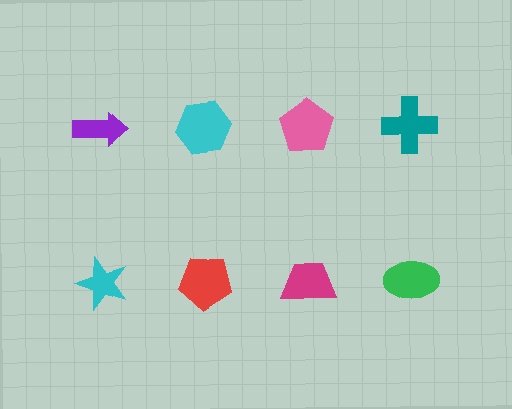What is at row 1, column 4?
A teal cross.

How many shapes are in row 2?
4 shapes.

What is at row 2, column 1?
A cyan star.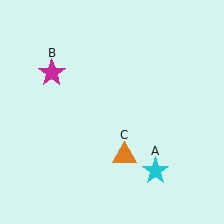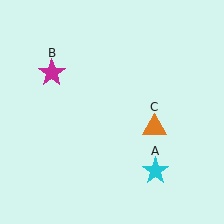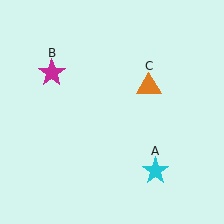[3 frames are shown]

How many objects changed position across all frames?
1 object changed position: orange triangle (object C).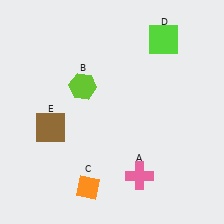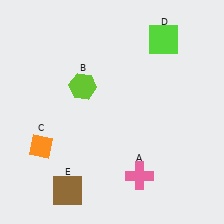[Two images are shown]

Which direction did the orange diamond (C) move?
The orange diamond (C) moved left.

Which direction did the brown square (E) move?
The brown square (E) moved down.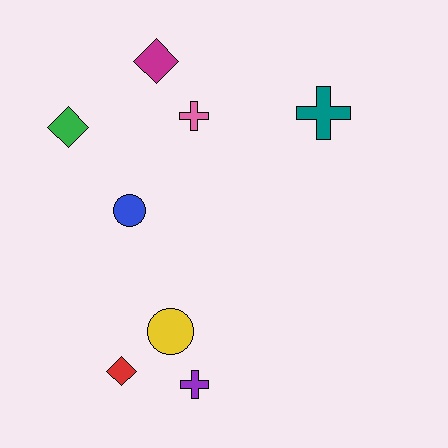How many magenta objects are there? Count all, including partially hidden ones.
There is 1 magenta object.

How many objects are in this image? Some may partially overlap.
There are 8 objects.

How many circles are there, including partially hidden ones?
There are 2 circles.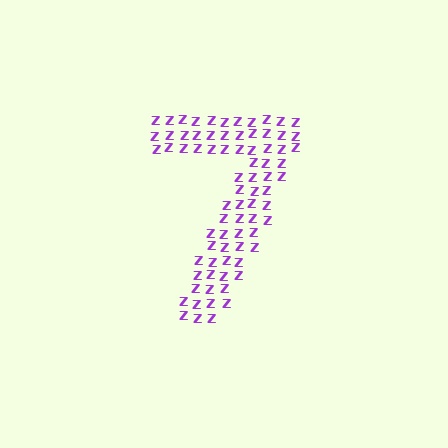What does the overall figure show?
The overall figure shows the digit 7.